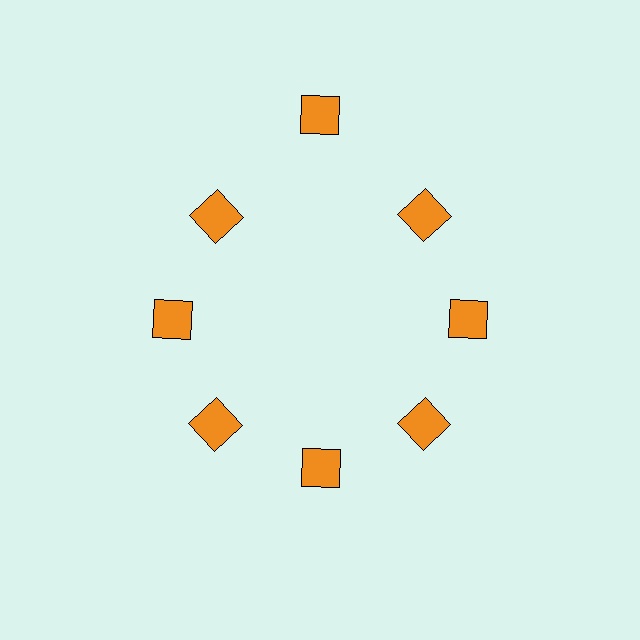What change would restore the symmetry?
The symmetry would be restored by moving it inward, back onto the ring so that all 8 squares sit at equal angles and equal distance from the center.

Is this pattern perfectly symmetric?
No. The 8 orange squares are arranged in a ring, but one element near the 12 o'clock position is pushed outward from the center, breaking the 8-fold rotational symmetry.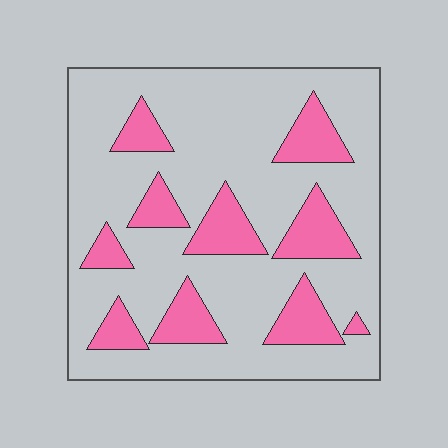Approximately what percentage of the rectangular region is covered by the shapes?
Approximately 25%.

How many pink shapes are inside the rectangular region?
10.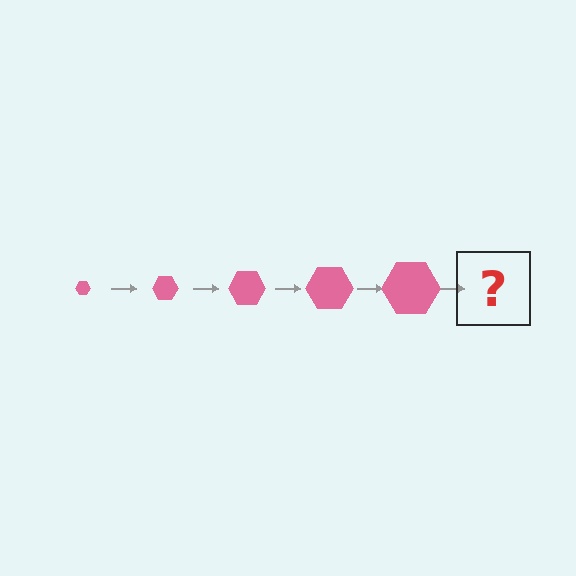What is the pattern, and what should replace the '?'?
The pattern is that the hexagon gets progressively larger each step. The '?' should be a pink hexagon, larger than the previous one.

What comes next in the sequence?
The next element should be a pink hexagon, larger than the previous one.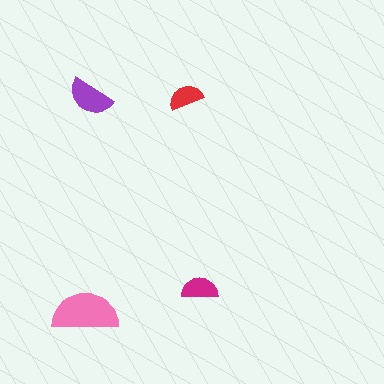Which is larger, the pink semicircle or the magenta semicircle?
The pink one.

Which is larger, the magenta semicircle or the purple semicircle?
The purple one.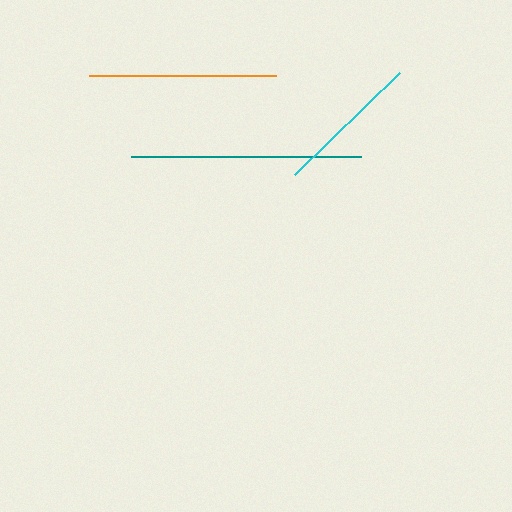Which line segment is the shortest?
The cyan line is the shortest at approximately 146 pixels.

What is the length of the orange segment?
The orange segment is approximately 187 pixels long.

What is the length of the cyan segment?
The cyan segment is approximately 146 pixels long.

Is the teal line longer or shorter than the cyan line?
The teal line is longer than the cyan line.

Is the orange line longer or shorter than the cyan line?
The orange line is longer than the cyan line.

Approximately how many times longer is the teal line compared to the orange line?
The teal line is approximately 1.2 times the length of the orange line.